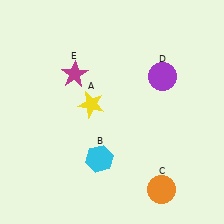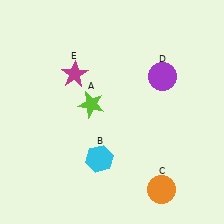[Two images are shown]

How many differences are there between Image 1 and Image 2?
There is 1 difference between the two images.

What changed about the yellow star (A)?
In Image 1, A is yellow. In Image 2, it changed to lime.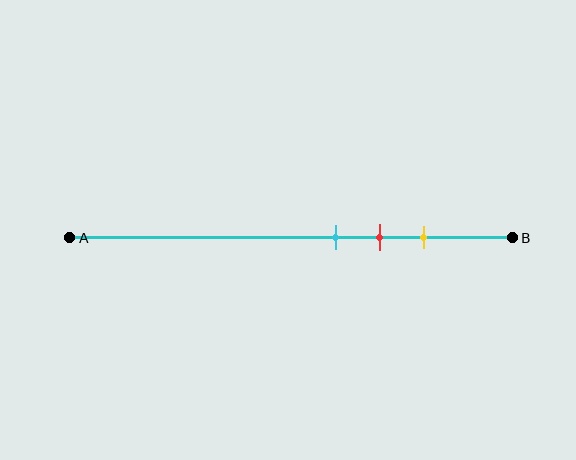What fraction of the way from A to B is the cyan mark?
The cyan mark is approximately 60% (0.6) of the way from A to B.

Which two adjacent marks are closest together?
The cyan and red marks are the closest adjacent pair.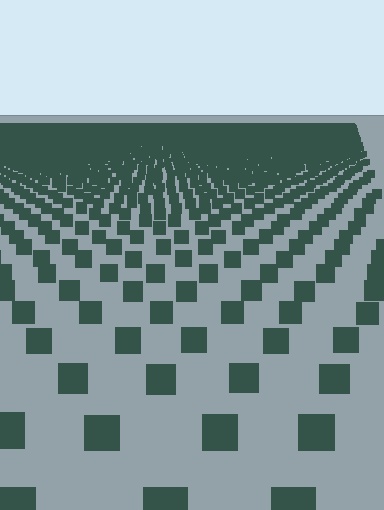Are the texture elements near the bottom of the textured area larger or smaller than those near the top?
Larger. Near the bottom, elements are closer to the viewer and appear at a bigger on-screen size.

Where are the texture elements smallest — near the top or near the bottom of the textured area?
Near the top.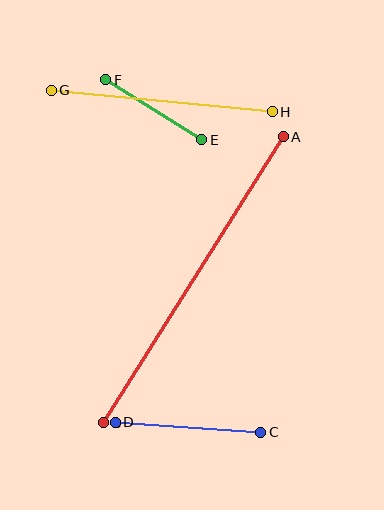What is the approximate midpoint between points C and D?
The midpoint is at approximately (188, 427) pixels.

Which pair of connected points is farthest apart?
Points A and B are farthest apart.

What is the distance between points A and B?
The distance is approximately 338 pixels.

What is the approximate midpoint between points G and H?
The midpoint is at approximately (162, 101) pixels.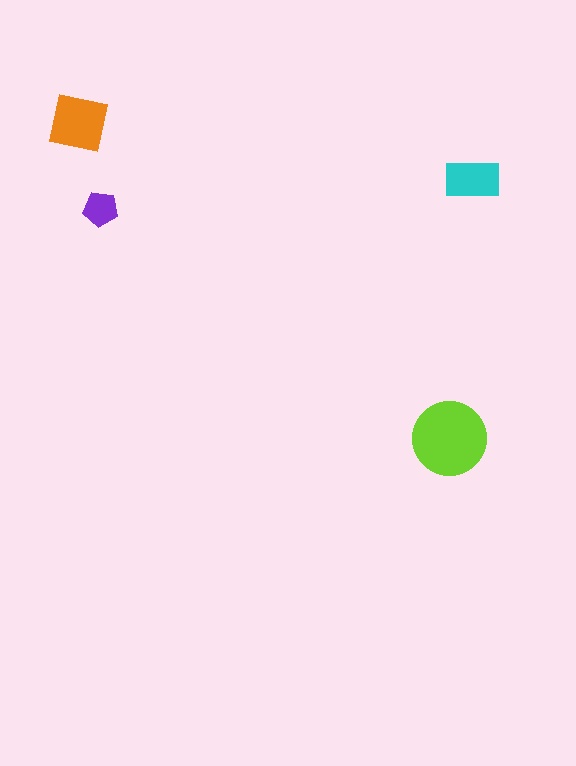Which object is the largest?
The lime circle.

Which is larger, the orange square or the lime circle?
The lime circle.